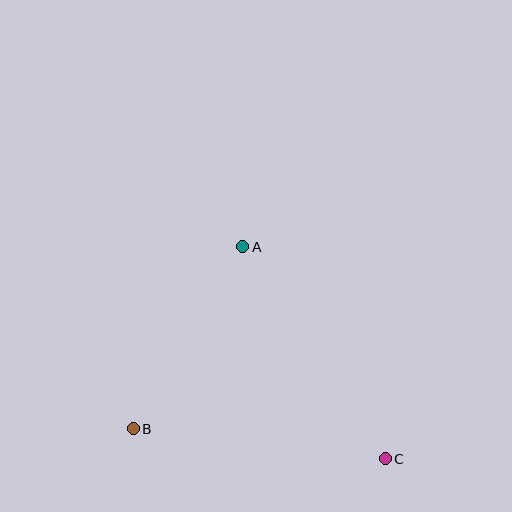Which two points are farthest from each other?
Points A and C are farthest from each other.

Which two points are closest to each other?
Points A and B are closest to each other.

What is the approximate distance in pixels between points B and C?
The distance between B and C is approximately 254 pixels.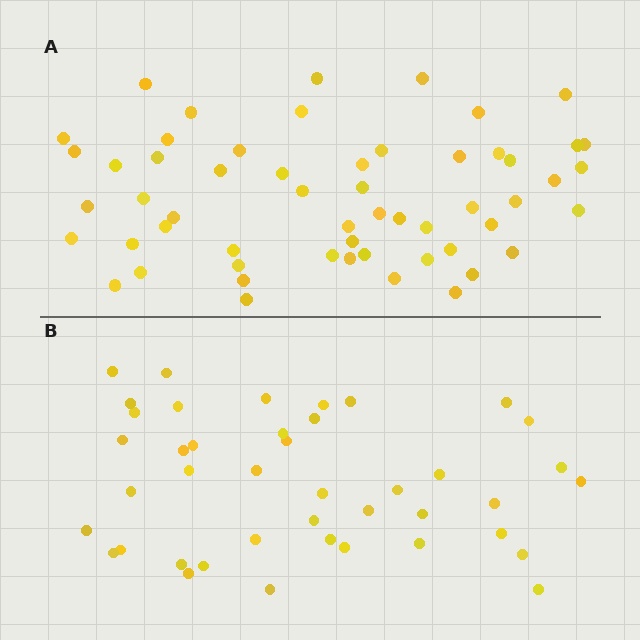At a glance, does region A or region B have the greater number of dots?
Region A (the top region) has more dots.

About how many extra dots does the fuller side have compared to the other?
Region A has approximately 15 more dots than region B.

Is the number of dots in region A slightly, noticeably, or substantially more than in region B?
Region A has noticeably more, but not dramatically so. The ratio is roughly 1.3 to 1.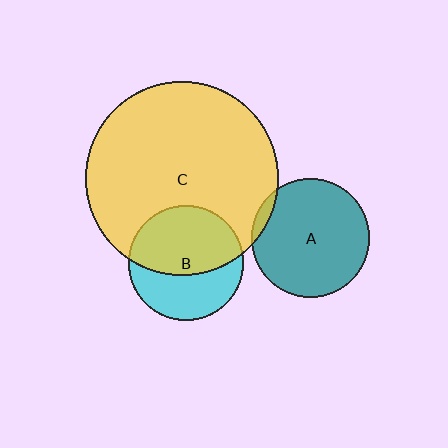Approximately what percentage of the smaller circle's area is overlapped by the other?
Approximately 55%.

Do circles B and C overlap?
Yes.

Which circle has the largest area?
Circle C (yellow).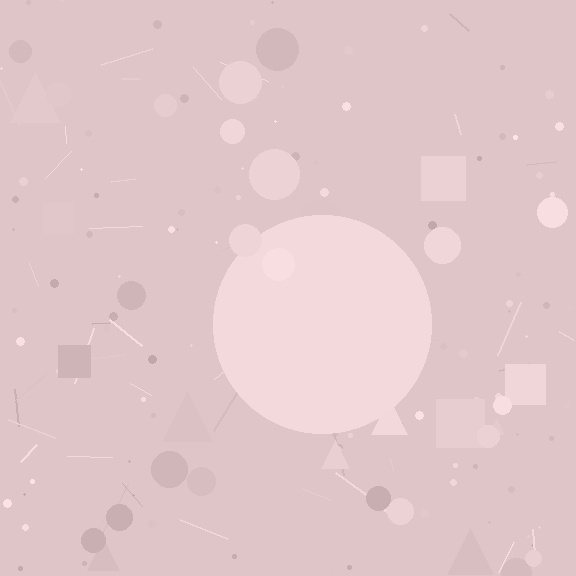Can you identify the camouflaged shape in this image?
The camouflaged shape is a circle.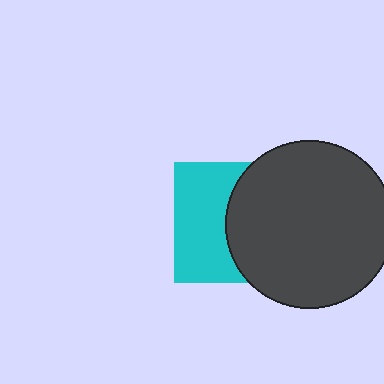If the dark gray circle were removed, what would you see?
You would see the complete cyan square.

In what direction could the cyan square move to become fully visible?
The cyan square could move left. That would shift it out from behind the dark gray circle entirely.